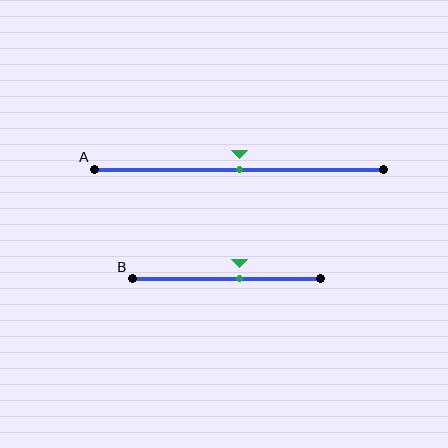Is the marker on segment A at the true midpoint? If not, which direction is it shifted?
Yes, the marker on segment A is at the true midpoint.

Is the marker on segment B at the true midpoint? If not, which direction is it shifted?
No, the marker on segment B is shifted to the right by about 7% of the segment length.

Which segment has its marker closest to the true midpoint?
Segment A has its marker closest to the true midpoint.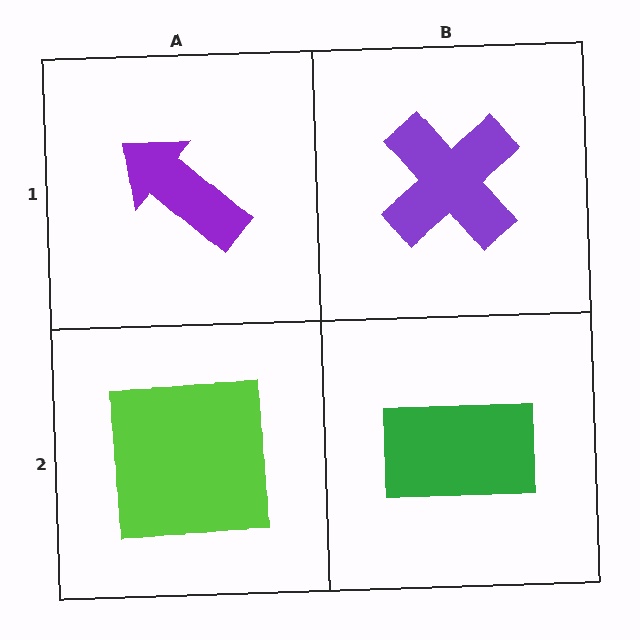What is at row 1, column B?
A purple cross.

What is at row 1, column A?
A purple arrow.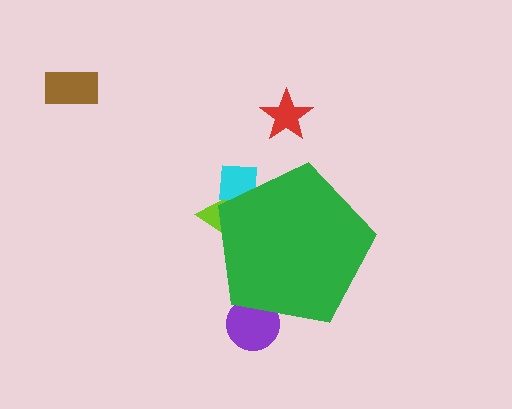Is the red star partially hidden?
No, the red star is fully visible.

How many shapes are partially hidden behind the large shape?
3 shapes are partially hidden.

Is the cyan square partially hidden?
Yes, the cyan square is partially hidden behind the green pentagon.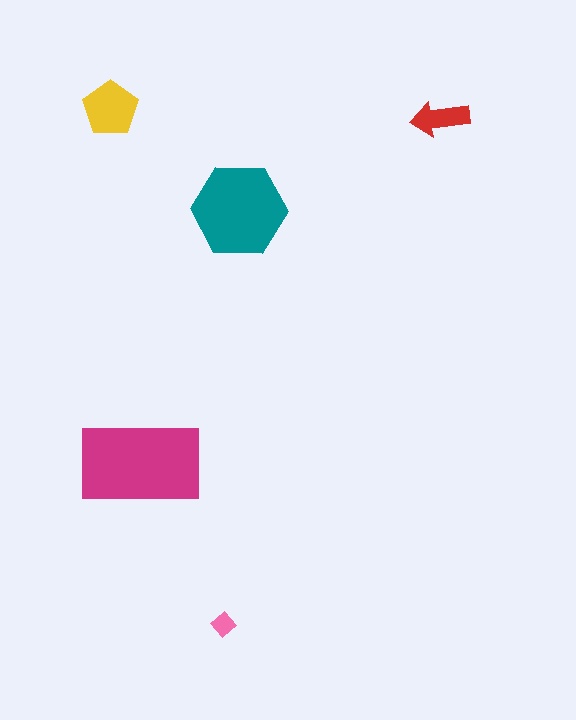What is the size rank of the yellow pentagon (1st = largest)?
3rd.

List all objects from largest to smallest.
The magenta rectangle, the teal hexagon, the yellow pentagon, the red arrow, the pink diamond.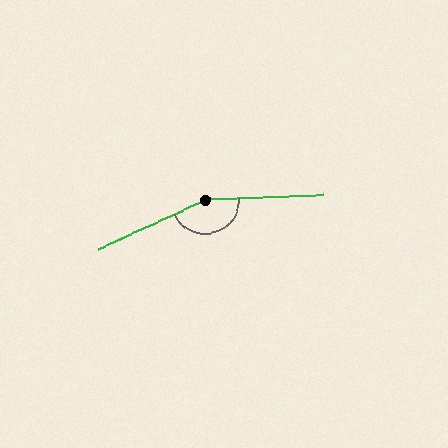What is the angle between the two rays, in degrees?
Approximately 158 degrees.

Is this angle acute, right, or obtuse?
It is obtuse.